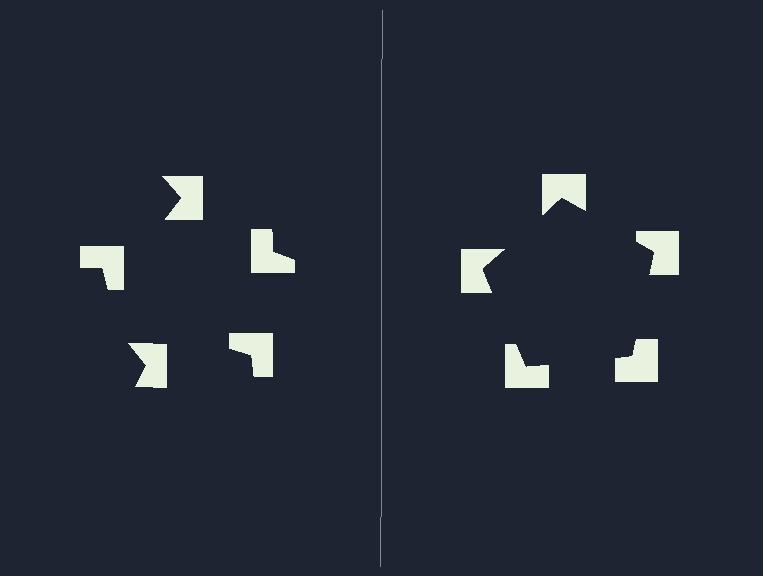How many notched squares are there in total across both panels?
10 — 5 on each side.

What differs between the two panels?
The notched squares are positioned identically on both sides; only the wedge orientations differ. On the right they align to a pentagon; on the left they are misaligned.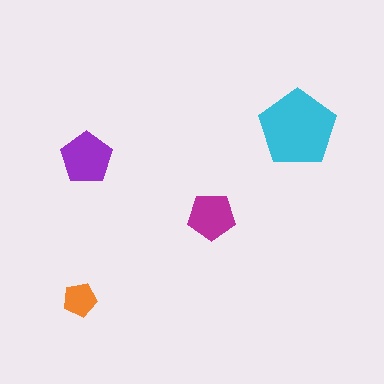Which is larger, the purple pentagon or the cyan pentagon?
The cyan one.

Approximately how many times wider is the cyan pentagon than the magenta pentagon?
About 1.5 times wider.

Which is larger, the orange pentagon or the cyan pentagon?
The cyan one.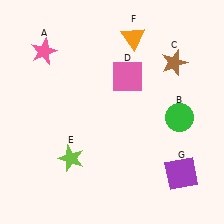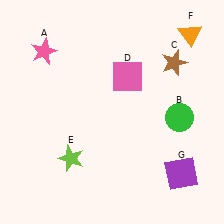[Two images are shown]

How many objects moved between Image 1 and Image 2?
1 object moved between the two images.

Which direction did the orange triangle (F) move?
The orange triangle (F) moved right.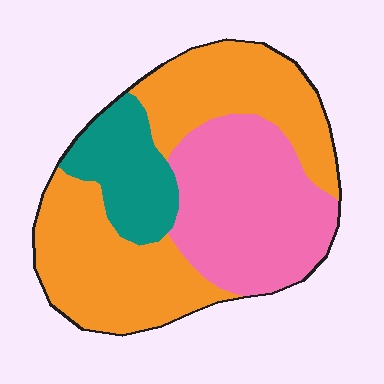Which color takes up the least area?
Teal, at roughly 15%.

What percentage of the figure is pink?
Pink takes up about one third (1/3) of the figure.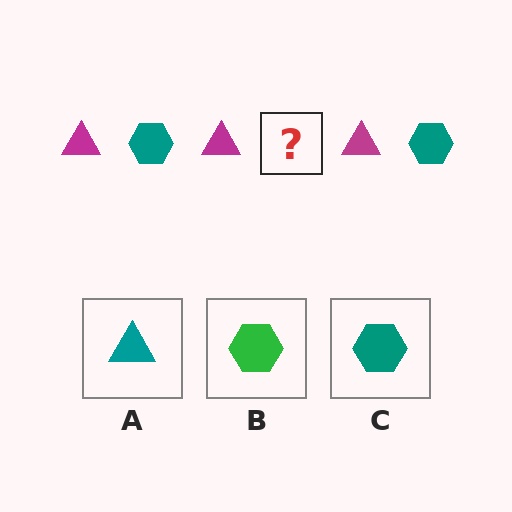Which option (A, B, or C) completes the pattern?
C.